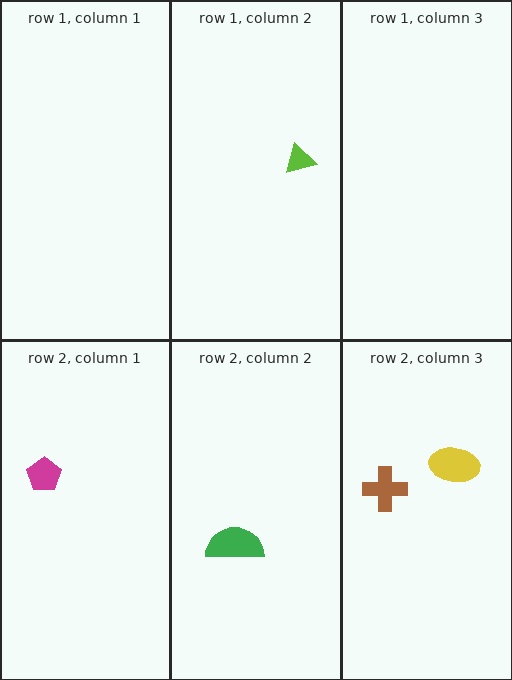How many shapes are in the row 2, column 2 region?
1.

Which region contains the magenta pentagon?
The row 2, column 1 region.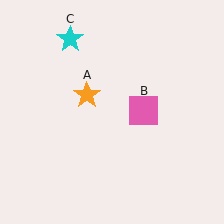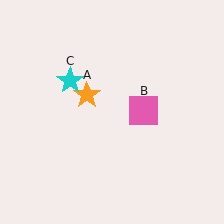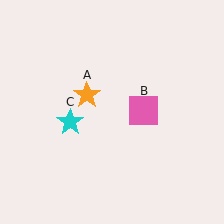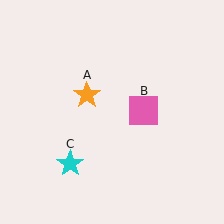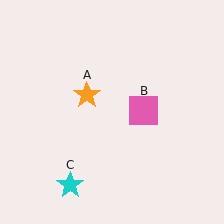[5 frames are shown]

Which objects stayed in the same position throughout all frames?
Orange star (object A) and pink square (object B) remained stationary.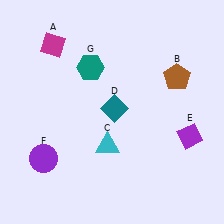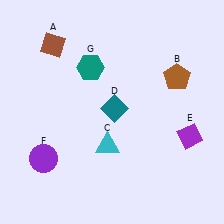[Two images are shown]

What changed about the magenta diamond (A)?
In Image 1, A is magenta. In Image 2, it changed to brown.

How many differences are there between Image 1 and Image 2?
There is 1 difference between the two images.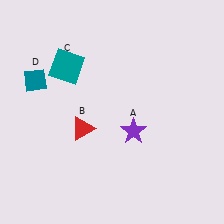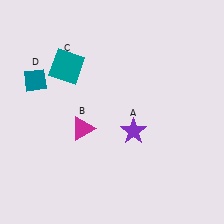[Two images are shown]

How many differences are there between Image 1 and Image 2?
There is 1 difference between the two images.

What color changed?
The triangle (B) changed from red in Image 1 to magenta in Image 2.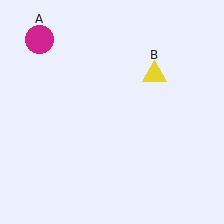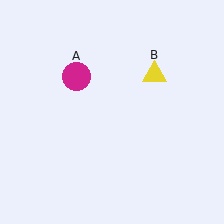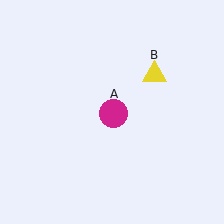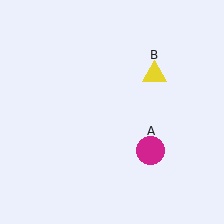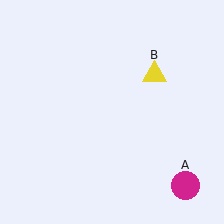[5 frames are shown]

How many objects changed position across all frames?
1 object changed position: magenta circle (object A).